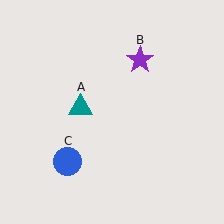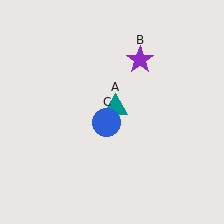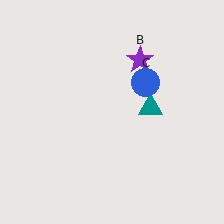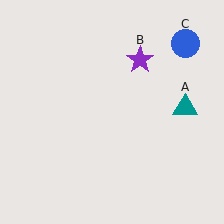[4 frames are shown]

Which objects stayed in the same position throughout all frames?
Purple star (object B) remained stationary.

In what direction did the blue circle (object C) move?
The blue circle (object C) moved up and to the right.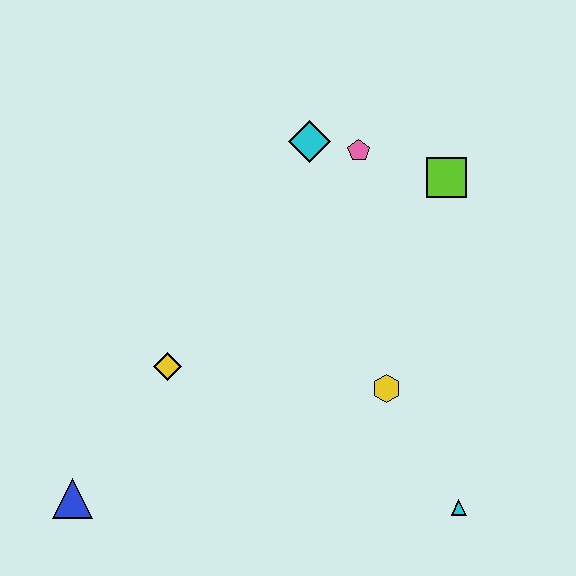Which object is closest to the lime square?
The pink pentagon is closest to the lime square.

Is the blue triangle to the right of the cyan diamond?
No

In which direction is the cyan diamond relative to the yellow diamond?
The cyan diamond is above the yellow diamond.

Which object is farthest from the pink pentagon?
The blue triangle is farthest from the pink pentagon.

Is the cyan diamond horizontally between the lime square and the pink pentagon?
No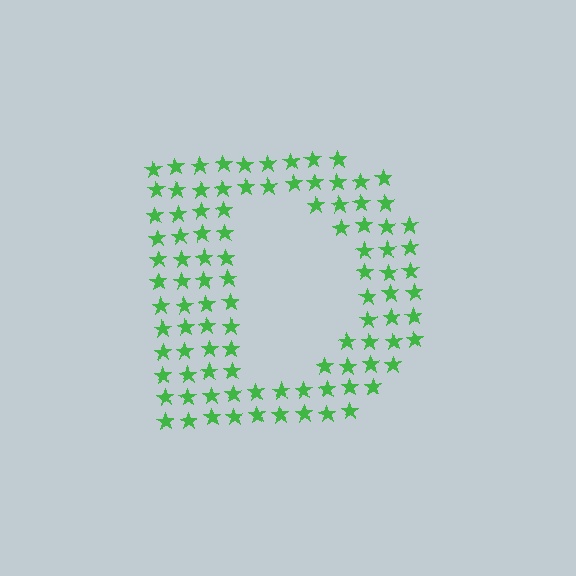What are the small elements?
The small elements are stars.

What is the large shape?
The large shape is the letter D.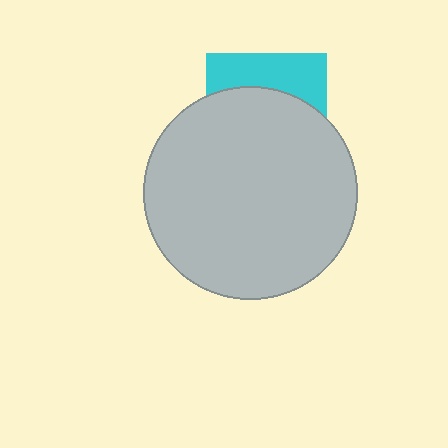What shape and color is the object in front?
The object in front is a light gray circle.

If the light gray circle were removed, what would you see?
You would see the complete cyan square.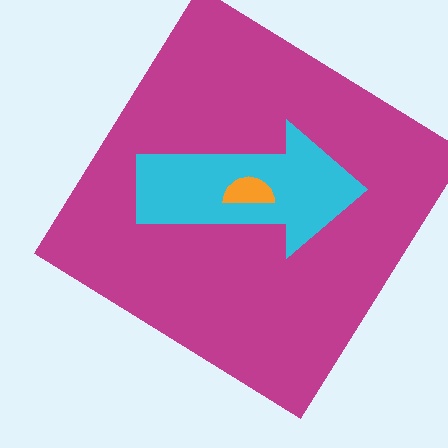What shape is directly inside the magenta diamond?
The cyan arrow.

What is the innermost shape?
The orange semicircle.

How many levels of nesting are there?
3.